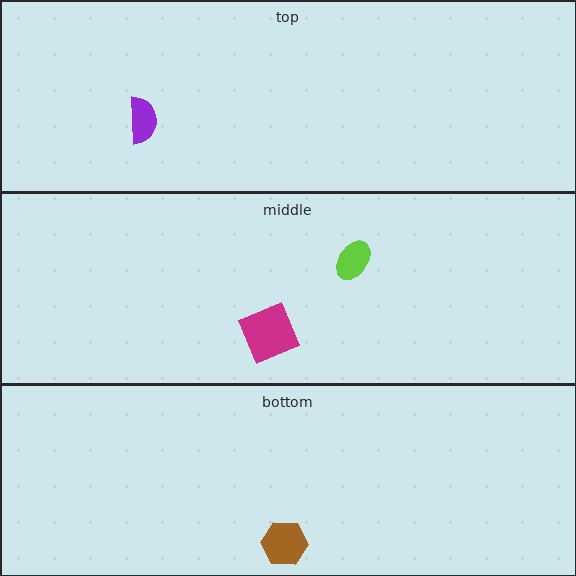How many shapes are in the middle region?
2.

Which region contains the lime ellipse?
The middle region.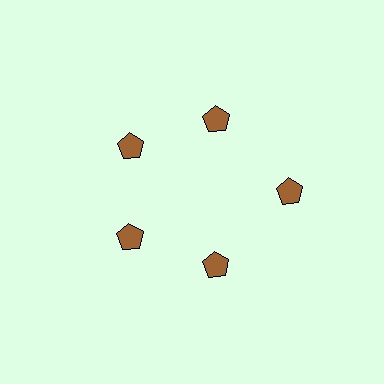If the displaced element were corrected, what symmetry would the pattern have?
It would have 5-fold rotational symmetry — the pattern would map onto itself every 72 degrees.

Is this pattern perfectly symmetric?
No. The 5 brown pentagons are arranged in a ring, but one element near the 3 o'clock position is pushed outward from the center, breaking the 5-fold rotational symmetry.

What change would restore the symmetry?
The symmetry would be restored by moving it inward, back onto the ring so that all 5 pentagons sit at equal angles and equal distance from the center.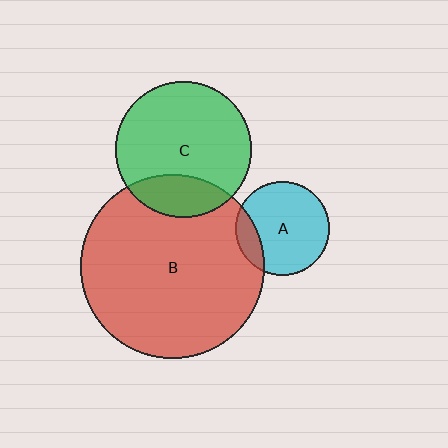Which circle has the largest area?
Circle B (red).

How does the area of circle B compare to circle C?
Approximately 1.8 times.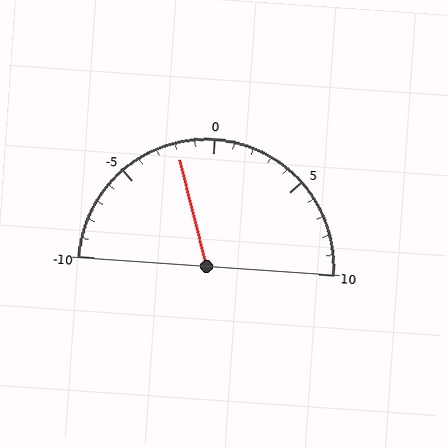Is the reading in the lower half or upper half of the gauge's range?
The reading is in the lower half of the range (-10 to 10).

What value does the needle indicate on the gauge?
The needle indicates approximately -2.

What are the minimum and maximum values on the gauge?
The gauge ranges from -10 to 10.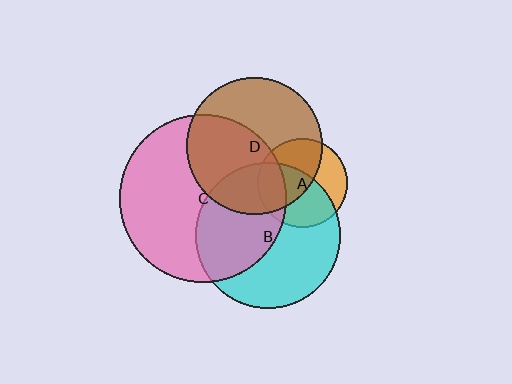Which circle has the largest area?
Circle C (pink).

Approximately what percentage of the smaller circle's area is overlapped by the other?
Approximately 55%.